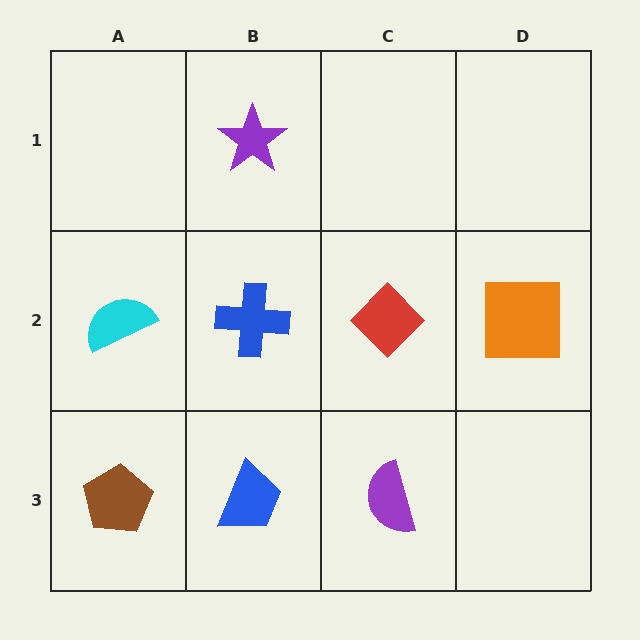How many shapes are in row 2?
4 shapes.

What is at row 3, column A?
A brown pentagon.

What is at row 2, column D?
An orange square.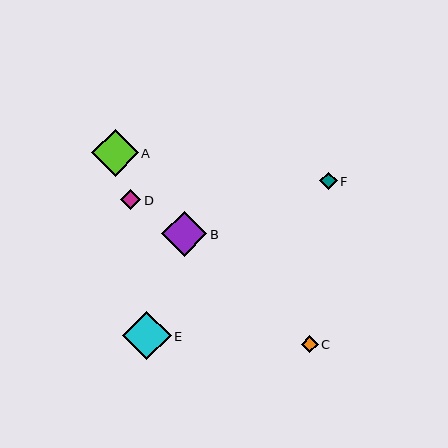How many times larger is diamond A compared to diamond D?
Diamond A is approximately 2.3 times the size of diamond D.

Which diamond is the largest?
Diamond E is the largest with a size of approximately 48 pixels.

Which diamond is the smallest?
Diamond C is the smallest with a size of approximately 17 pixels.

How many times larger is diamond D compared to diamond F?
Diamond D is approximately 1.2 times the size of diamond F.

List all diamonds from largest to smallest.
From largest to smallest: E, A, B, D, F, C.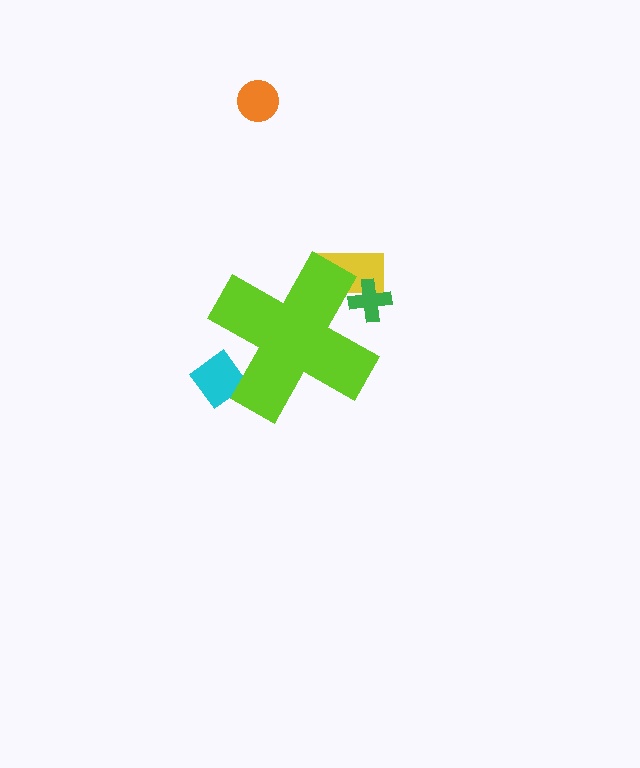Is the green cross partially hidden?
Yes, the green cross is partially hidden behind the lime cross.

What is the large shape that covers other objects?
A lime cross.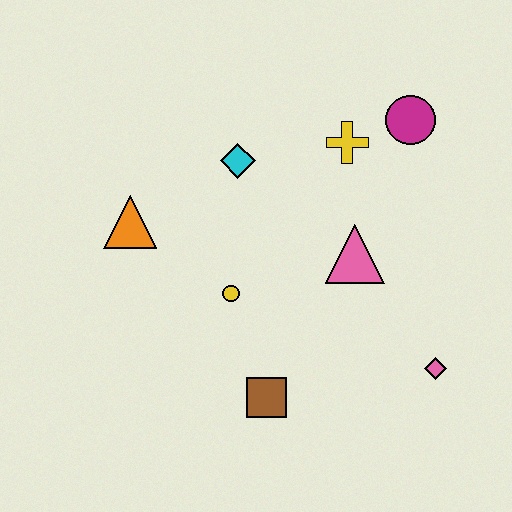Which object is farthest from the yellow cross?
The brown square is farthest from the yellow cross.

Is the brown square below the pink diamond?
Yes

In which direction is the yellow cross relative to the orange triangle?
The yellow cross is to the right of the orange triangle.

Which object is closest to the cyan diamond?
The yellow cross is closest to the cyan diamond.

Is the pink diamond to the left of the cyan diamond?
No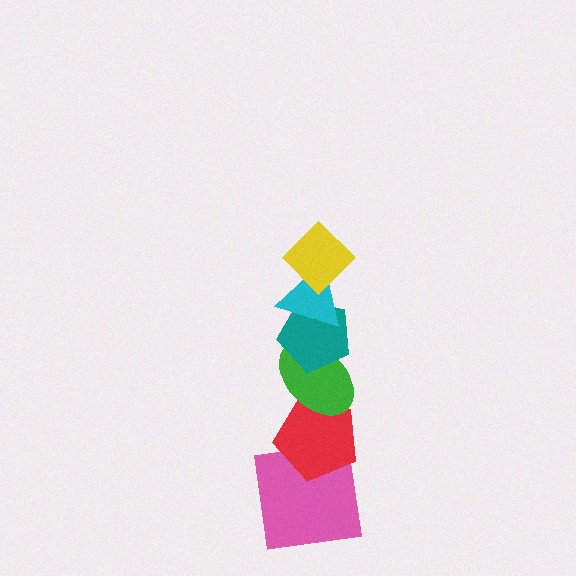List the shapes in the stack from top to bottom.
From top to bottom: the yellow diamond, the cyan triangle, the teal pentagon, the green ellipse, the red pentagon, the pink square.